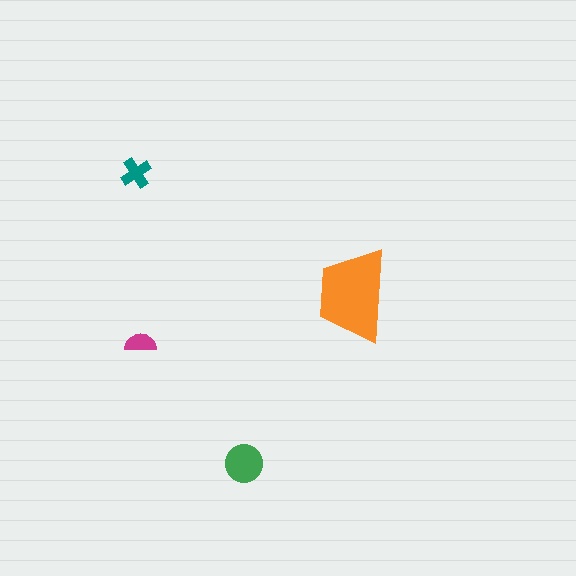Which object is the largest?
The orange trapezoid.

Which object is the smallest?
The magenta semicircle.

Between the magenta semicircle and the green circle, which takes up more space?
The green circle.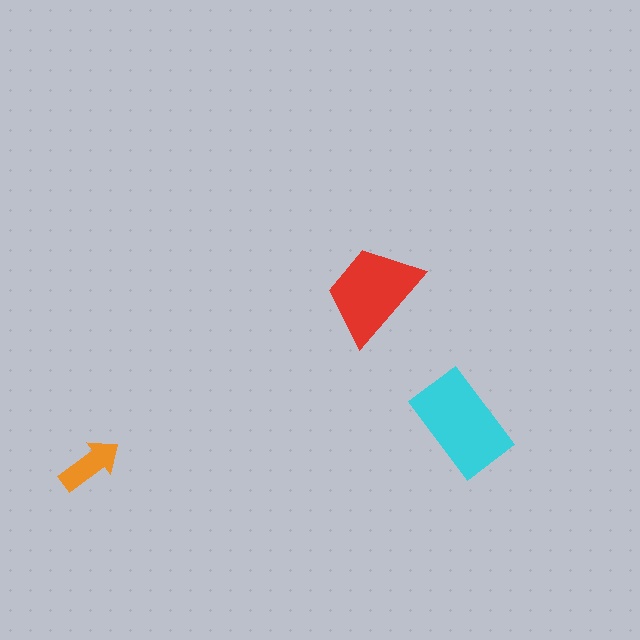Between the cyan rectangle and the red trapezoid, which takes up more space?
The cyan rectangle.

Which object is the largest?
The cyan rectangle.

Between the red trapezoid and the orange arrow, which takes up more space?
The red trapezoid.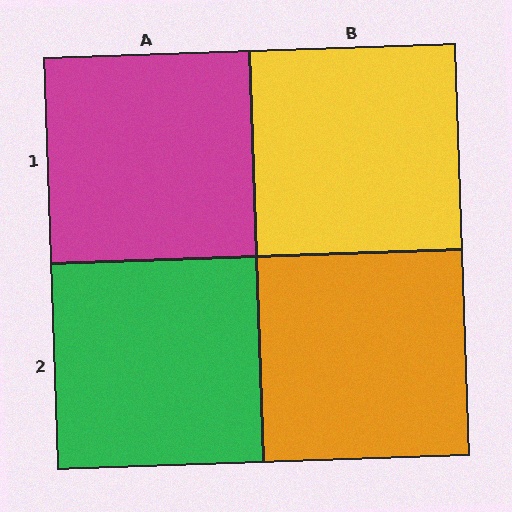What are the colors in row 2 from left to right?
Green, orange.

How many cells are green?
1 cell is green.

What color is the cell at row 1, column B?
Yellow.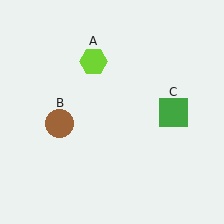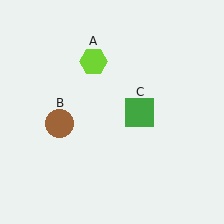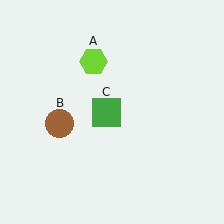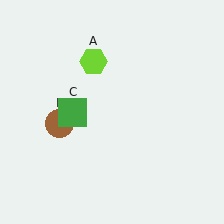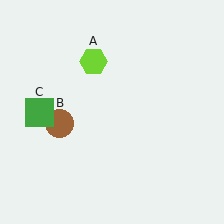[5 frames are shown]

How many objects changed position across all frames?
1 object changed position: green square (object C).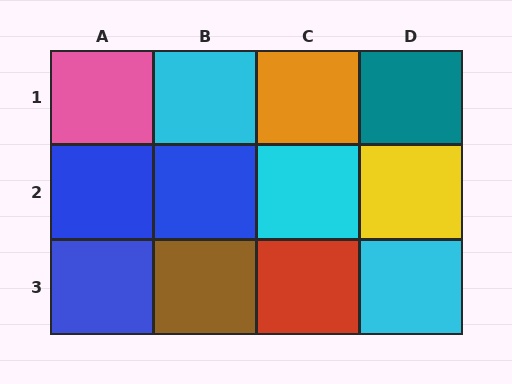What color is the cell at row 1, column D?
Teal.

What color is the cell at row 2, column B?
Blue.